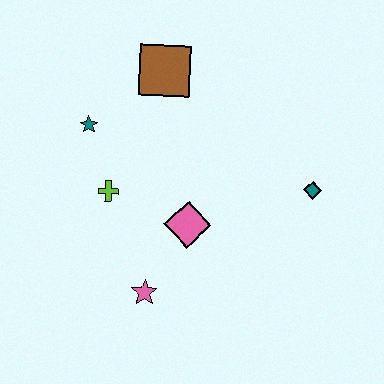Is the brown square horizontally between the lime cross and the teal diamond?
Yes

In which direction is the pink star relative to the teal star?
The pink star is below the teal star.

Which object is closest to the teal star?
The lime cross is closest to the teal star.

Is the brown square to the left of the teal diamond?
Yes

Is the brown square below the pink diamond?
No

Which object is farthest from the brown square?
The pink star is farthest from the brown square.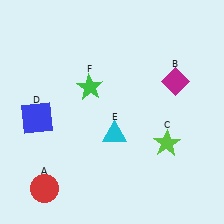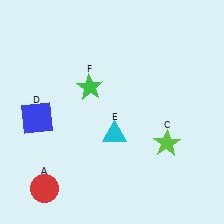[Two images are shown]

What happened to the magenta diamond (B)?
The magenta diamond (B) was removed in Image 2. It was in the top-right area of Image 1.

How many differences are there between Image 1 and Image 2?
There is 1 difference between the two images.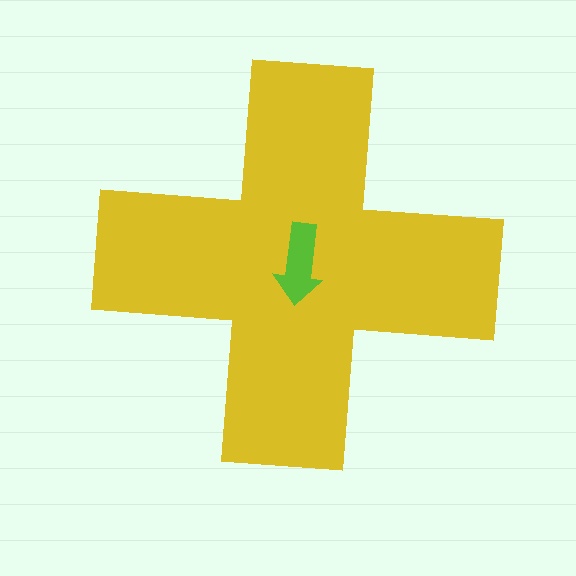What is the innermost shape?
The lime arrow.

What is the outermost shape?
The yellow cross.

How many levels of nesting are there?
2.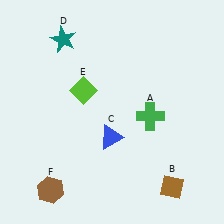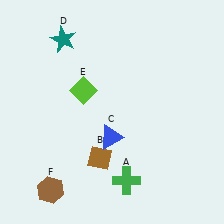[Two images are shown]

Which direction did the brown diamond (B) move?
The brown diamond (B) moved left.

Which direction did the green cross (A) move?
The green cross (A) moved down.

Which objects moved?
The objects that moved are: the green cross (A), the brown diamond (B).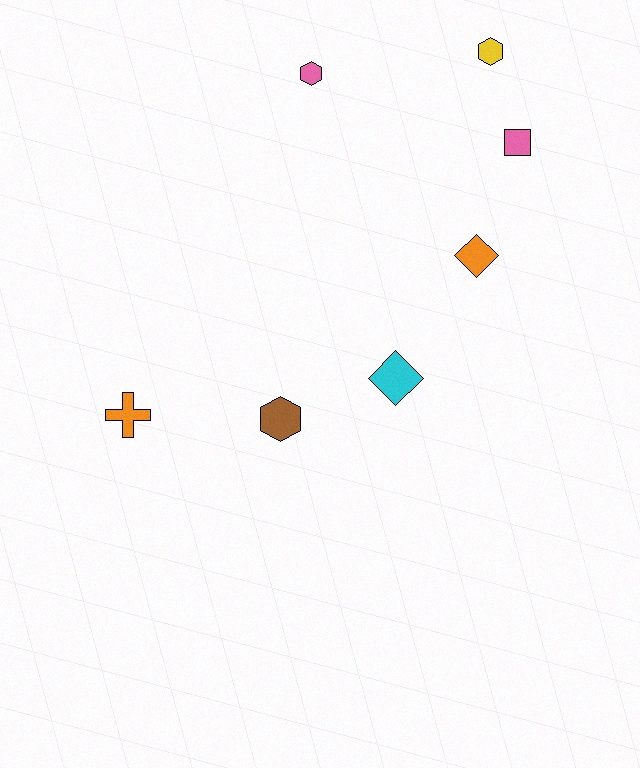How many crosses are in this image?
There is 1 cross.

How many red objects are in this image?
There are no red objects.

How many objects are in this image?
There are 7 objects.